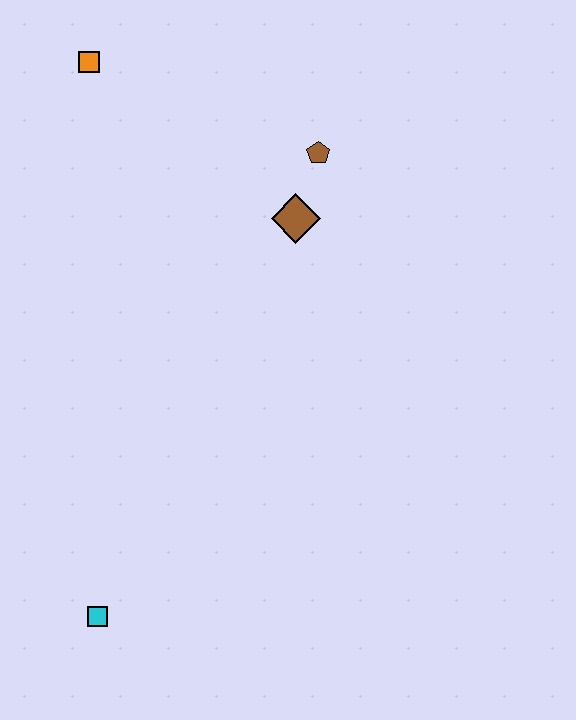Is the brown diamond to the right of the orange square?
Yes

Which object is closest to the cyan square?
The brown diamond is closest to the cyan square.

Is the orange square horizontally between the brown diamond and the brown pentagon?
No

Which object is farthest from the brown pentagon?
The cyan square is farthest from the brown pentagon.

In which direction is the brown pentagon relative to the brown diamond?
The brown pentagon is above the brown diamond.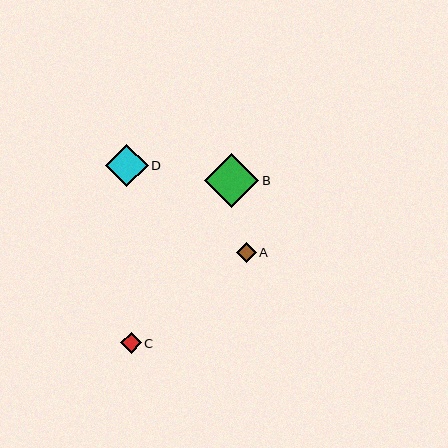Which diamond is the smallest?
Diamond A is the smallest with a size of approximately 20 pixels.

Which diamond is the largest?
Diamond B is the largest with a size of approximately 54 pixels.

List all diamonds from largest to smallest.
From largest to smallest: B, D, C, A.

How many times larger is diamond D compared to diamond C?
Diamond D is approximately 2.1 times the size of diamond C.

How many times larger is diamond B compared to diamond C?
Diamond B is approximately 2.6 times the size of diamond C.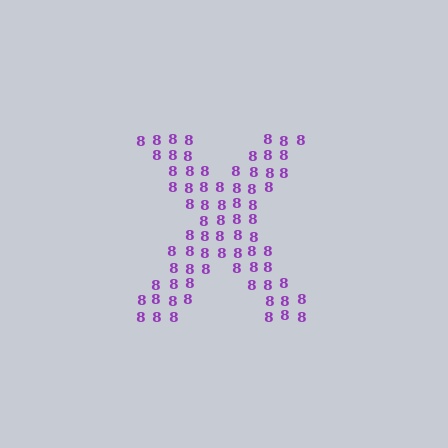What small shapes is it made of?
It is made of small digit 8's.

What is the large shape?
The large shape is the letter X.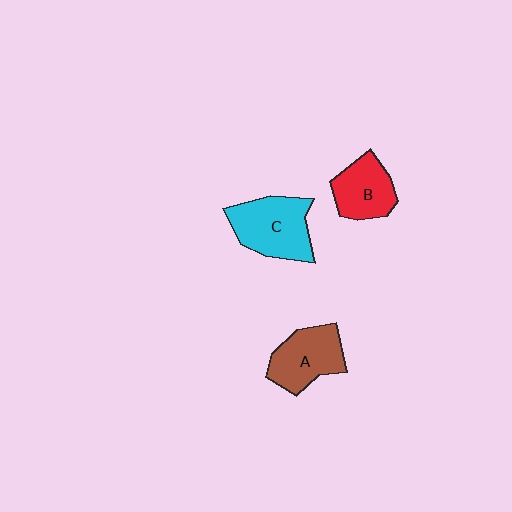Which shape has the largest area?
Shape C (cyan).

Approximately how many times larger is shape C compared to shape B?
Approximately 1.4 times.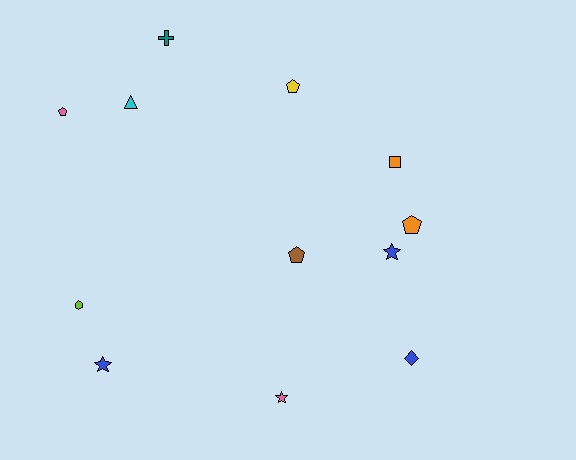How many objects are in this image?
There are 12 objects.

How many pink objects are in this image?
There are 2 pink objects.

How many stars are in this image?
There are 3 stars.